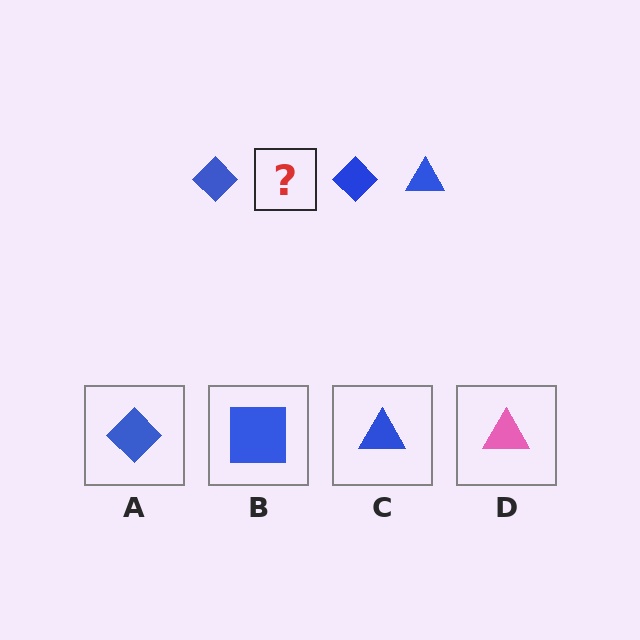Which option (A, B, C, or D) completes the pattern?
C.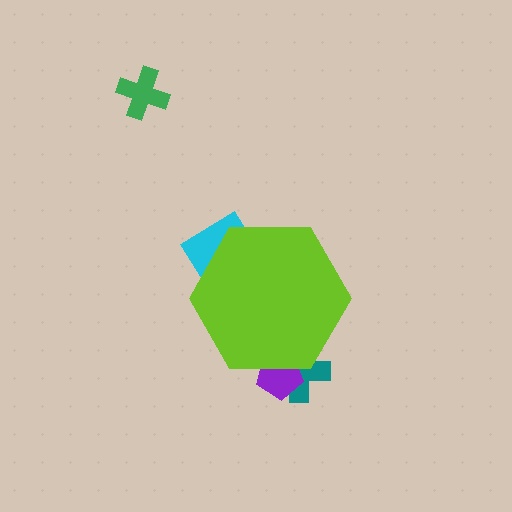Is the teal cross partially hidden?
Yes, the teal cross is partially hidden behind the lime hexagon.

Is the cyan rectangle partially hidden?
Yes, the cyan rectangle is partially hidden behind the lime hexagon.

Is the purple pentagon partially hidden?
Yes, the purple pentagon is partially hidden behind the lime hexagon.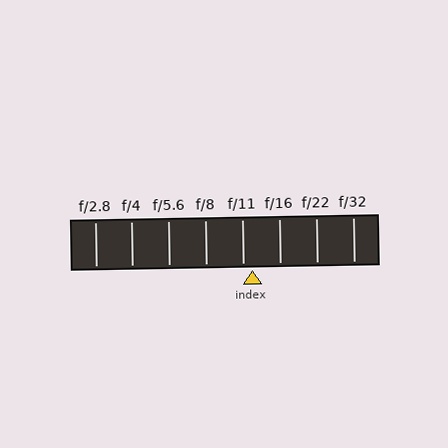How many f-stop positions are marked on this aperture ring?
There are 8 f-stop positions marked.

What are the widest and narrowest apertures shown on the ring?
The widest aperture shown is f/2.8 and the narrowest is f/32.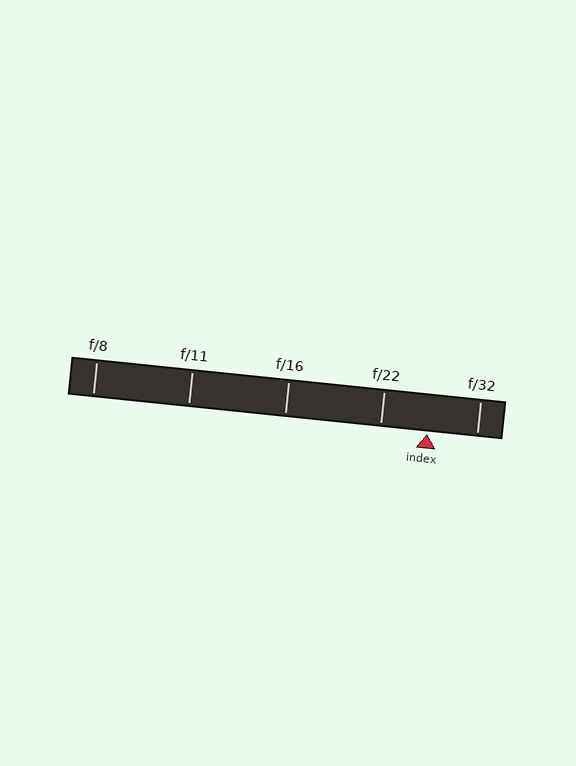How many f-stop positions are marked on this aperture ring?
There are 5 f-stop positions marked.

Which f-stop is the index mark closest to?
The index mark is closest to f/22.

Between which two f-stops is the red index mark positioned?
The index mark is between f/22 and f/32.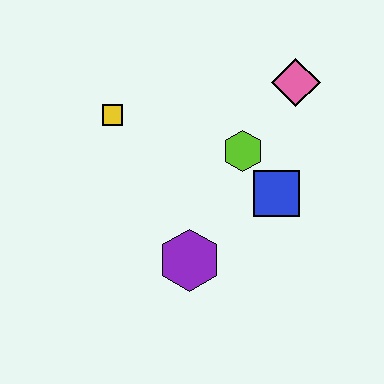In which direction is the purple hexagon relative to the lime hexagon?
The purple hexagon is below the lime hexagon.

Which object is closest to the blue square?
The lime hexagon is closest to the blue square.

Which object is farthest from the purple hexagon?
The pink diamond is farthest from the purple hexagon.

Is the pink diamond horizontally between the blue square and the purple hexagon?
No